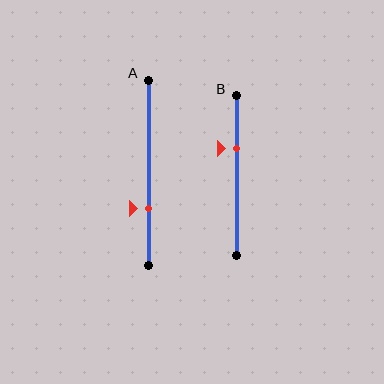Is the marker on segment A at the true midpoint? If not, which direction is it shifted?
No, the marker on segment A is shifted downward by about 19% of the segment length.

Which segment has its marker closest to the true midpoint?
Segment B has its marker closest to the true midpoint.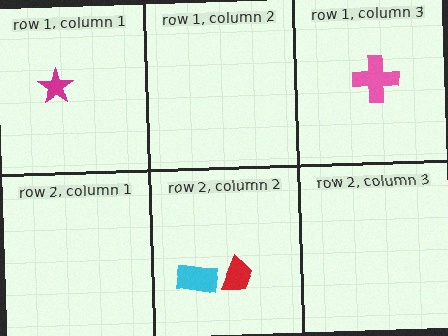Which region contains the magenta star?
The row 1, column 1 region.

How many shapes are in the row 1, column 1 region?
1.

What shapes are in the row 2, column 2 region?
The red trapezoid, the cyan rectangle.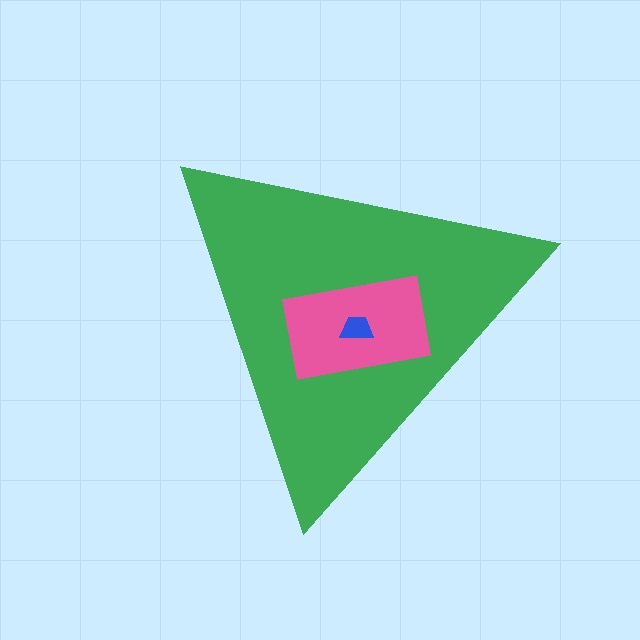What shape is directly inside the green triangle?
The pink rectangle.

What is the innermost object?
The blue trapezoid.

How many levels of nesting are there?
3.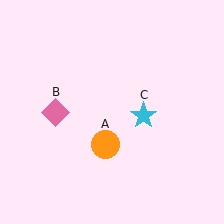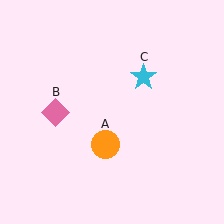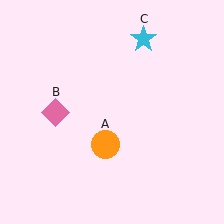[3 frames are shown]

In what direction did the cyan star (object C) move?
The cyan star (object C) moved up.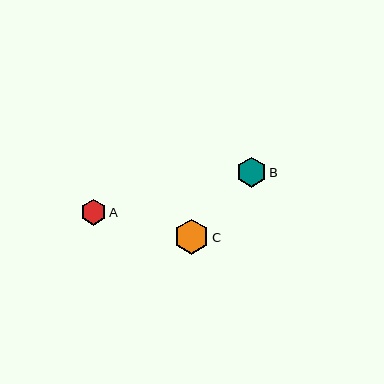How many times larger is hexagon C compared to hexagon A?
Hexagon C is approximately 1.4 times the size of hexagon A.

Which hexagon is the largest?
Hexagon C is the largest with a size of approximately 35 pixels.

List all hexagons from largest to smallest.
From largest to smallest: C, B, A.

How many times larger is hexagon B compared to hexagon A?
Hexagon B is approximately 1.2 times the size of hexagon A.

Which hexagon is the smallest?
Hexagon A is the smallest with a size of approximately 26 pixels.